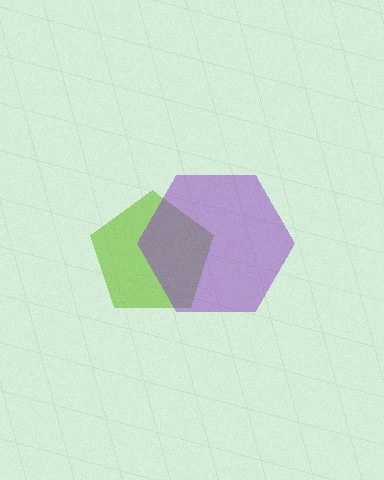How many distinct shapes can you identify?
There are 2 distinct shapes: a lime pentagon, a purple hexagon.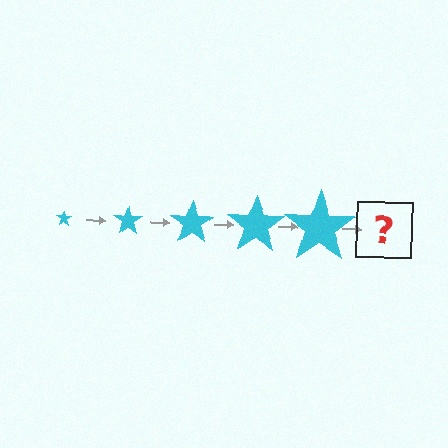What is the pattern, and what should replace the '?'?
The pattern is that the star gets progressively larger each step. The '?' should be a cyan star, larger than the previous one.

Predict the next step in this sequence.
The next step is a cyan star, larger than the previous one.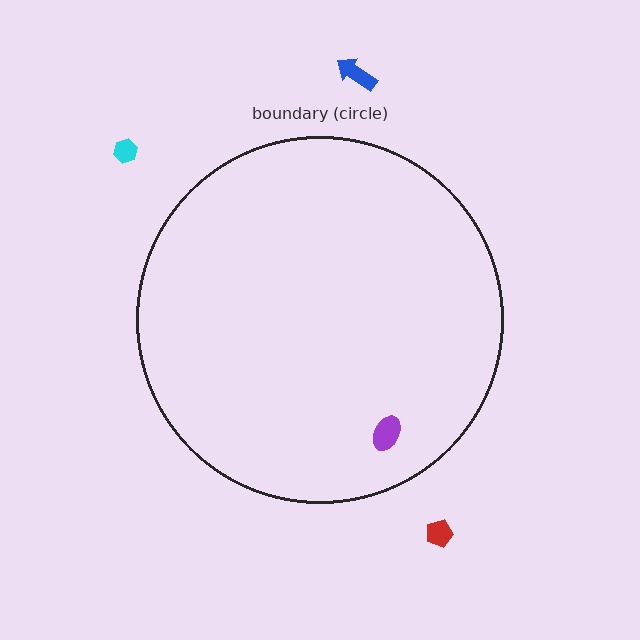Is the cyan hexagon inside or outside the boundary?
Outside.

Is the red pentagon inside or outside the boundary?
Outside.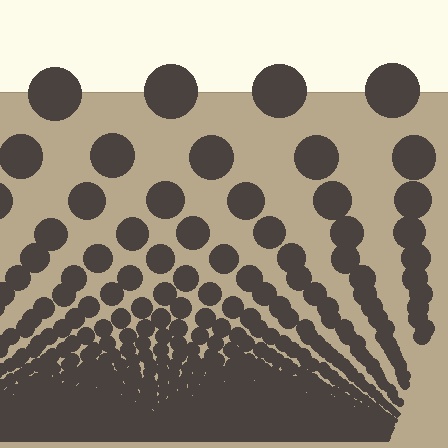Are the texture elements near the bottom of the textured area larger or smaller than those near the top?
Smaller. The gradient is inverted — elements near the bottom are smaller and denser.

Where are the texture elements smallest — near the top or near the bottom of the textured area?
Near the bottom.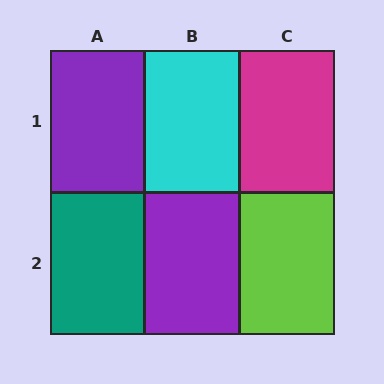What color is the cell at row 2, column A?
Teal.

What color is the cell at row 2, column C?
Lime.